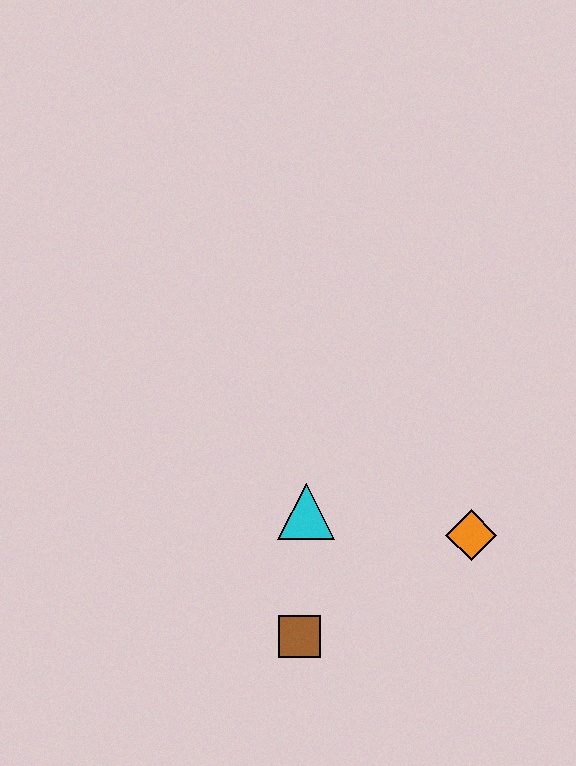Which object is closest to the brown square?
The cyan triangle is closest to the brown square.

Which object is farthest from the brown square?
The orange diamond is farthest from the brown square.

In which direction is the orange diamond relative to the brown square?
The orange diamond is to the right of the brown square.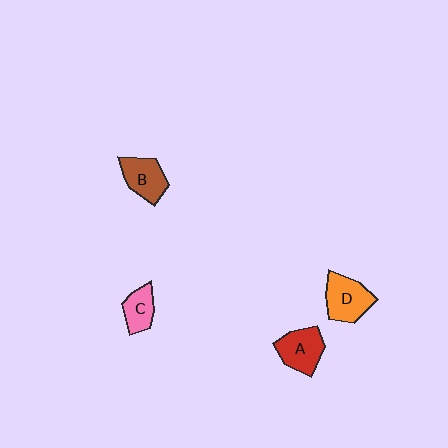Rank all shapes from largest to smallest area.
From largest to smallest: D (orange), A (red), B (brown), C (pink).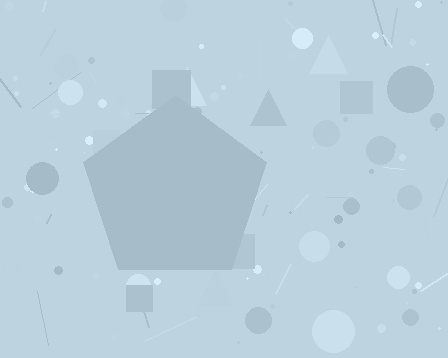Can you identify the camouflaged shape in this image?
The camouflaged shape is a pentagon.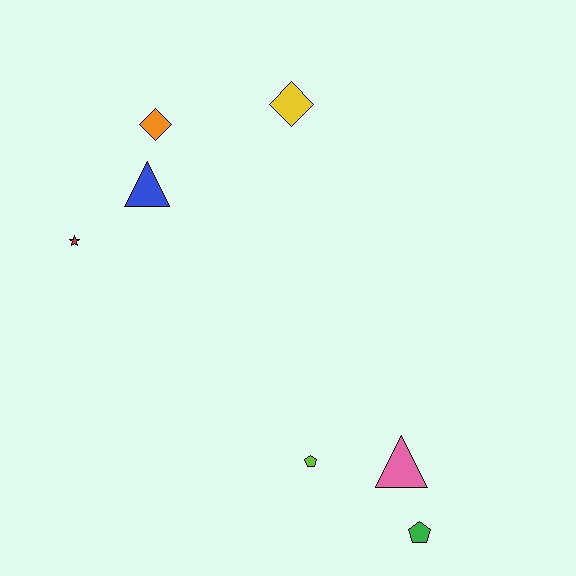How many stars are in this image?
There is 1 star.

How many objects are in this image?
There are 7 objects.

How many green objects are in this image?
There is 1 green object.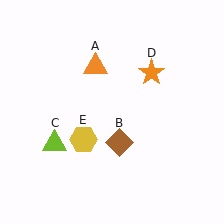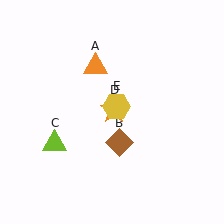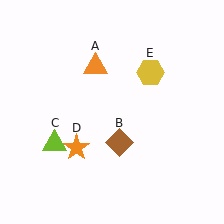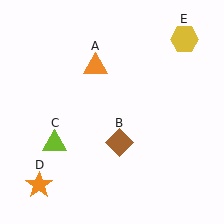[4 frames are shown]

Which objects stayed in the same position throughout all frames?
Orange triangle (object A) and brown diamond (object B) and lime triangle (object C) remained stationary.